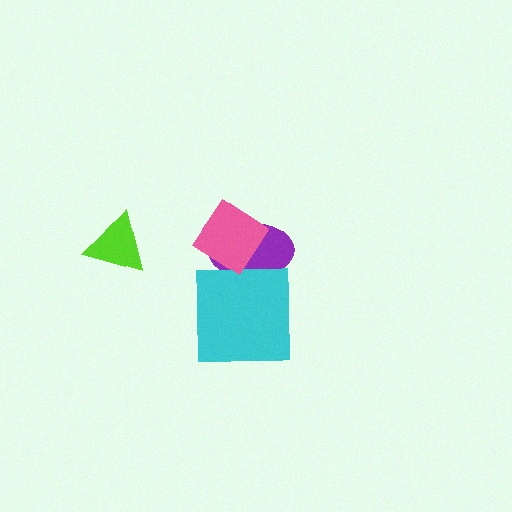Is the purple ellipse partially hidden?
Yes, it is partially covered by another shape.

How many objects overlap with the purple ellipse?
2 objects overlap with the purple ellipse.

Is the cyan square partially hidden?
No, no other shape covers it.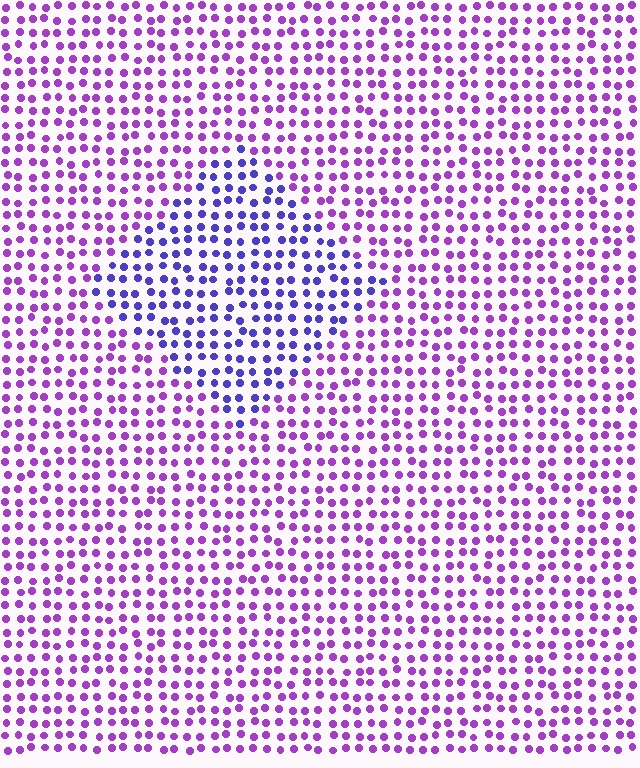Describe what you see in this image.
The image is filled with small purple elements in a uniform arrangement. A diamond-shaped region is visible where the elements are tinted to a slightly different hue, forming a subtle color boundary.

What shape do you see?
I see a diamond.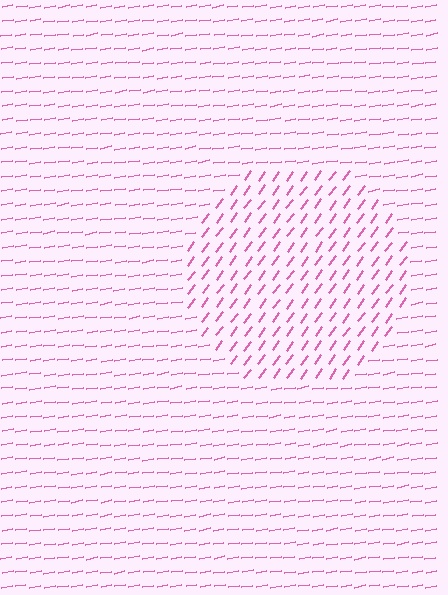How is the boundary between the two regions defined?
The boundary is defined purely by a change in line orientation (approximately 45 degrees difference). All lines are the same color and thickness.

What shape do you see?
I see a circle.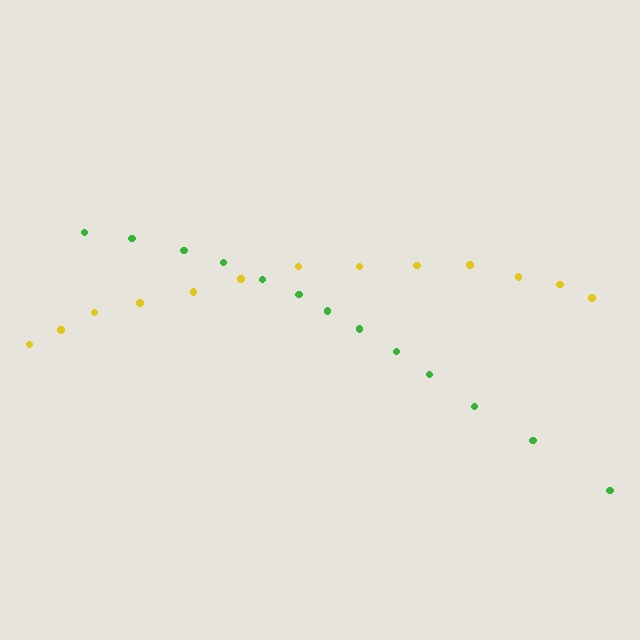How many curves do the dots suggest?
There are 2 distinct paths.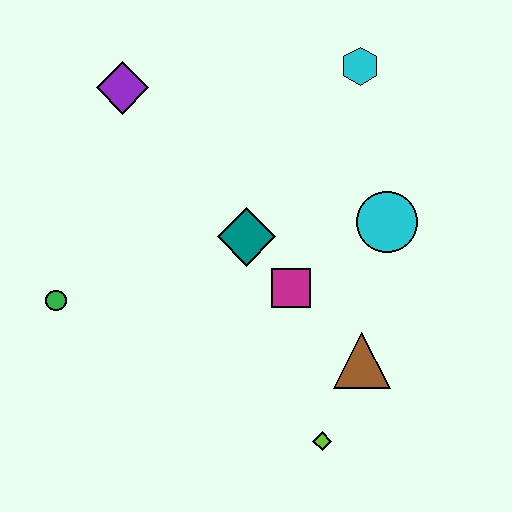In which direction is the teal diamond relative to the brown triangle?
The teal diamond is above the brown triangle.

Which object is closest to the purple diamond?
The teal diamond is closest to the purple diamond.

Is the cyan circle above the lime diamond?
Yes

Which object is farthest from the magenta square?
The purple diamond is farthest from the magenta square.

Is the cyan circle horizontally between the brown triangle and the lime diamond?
No